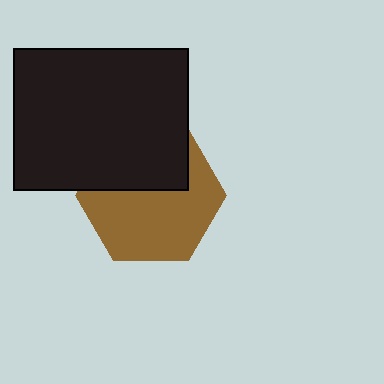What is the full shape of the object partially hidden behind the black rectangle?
The partially hidden object is a brown hexagon.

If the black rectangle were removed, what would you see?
You would see the complete brown hexagon.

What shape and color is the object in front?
The object in front is a black rectangle.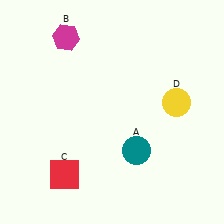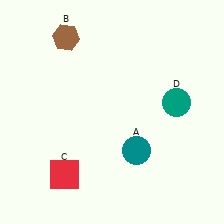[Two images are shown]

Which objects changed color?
B changed from magenta to brown. D changed from yellow to teal.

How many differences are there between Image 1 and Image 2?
There are 2 differences between the two images.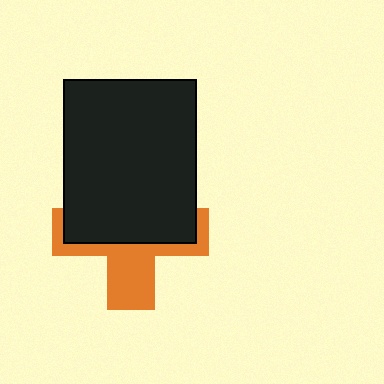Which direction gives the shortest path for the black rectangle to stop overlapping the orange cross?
Moving up gives the shortest separation.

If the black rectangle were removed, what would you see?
You would see the complete orange cross.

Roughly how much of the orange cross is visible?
A small part of it is visible (roughly 42%).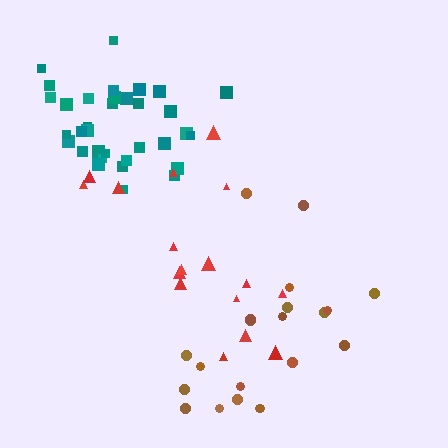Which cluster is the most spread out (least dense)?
Red.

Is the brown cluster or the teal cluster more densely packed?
Teal.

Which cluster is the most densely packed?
Teal.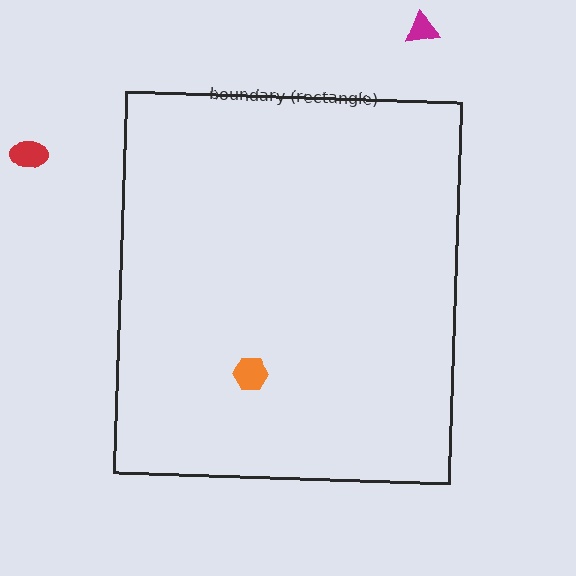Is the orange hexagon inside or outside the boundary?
Inside.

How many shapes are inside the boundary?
1 inside, 2 outside.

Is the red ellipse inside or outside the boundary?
Outside.